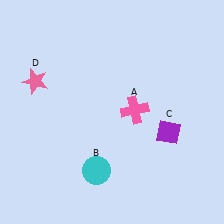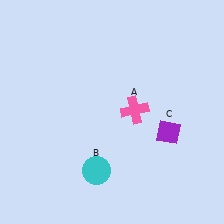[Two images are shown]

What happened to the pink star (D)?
The pink star (D) was removed in Image 2. It was in the top-left area of Image 1.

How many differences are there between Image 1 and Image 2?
There is 1 difference between the two images.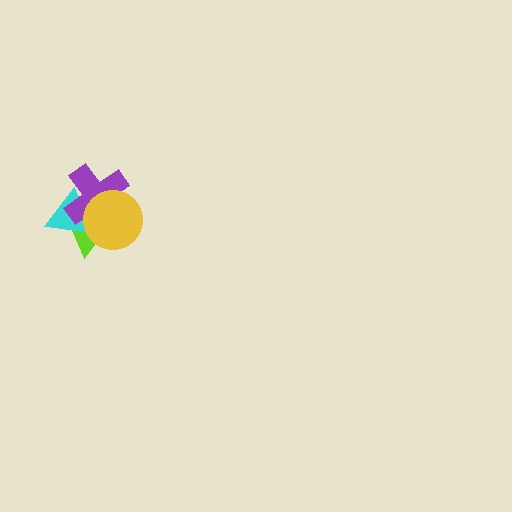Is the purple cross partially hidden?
Yes, it is partially covered by another shape.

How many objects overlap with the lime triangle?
3 objects overlap with the lime triangle.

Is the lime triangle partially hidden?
Yes, it is partially covered by another shape.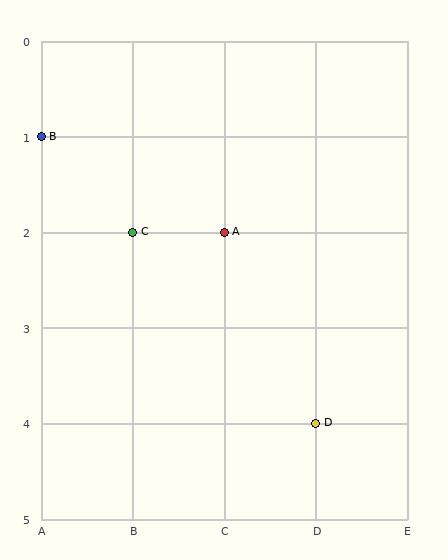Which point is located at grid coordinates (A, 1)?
Point B is at (A, 1).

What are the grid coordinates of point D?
Point D is at grid coordinates (D, 4).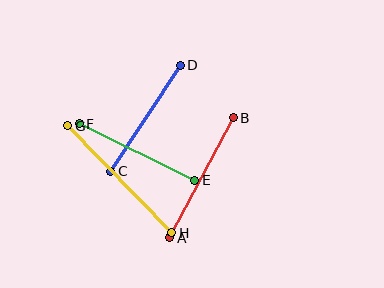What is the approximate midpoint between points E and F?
The midpoint is at approximately (137, 152) pixels.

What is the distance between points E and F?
The distance is approximately 129 pixels.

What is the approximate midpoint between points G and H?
The midpoint is at approximately (120, 179) pixels.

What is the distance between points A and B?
The distance is approximately 136 pixels.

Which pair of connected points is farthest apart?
Points G and H are farthest apart.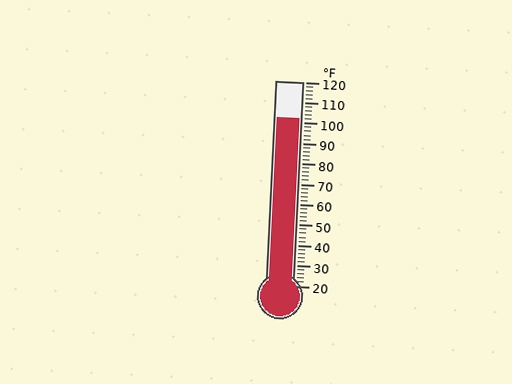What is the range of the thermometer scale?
The thermometer scale ranges from 20°F to 120°F.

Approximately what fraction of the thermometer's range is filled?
The thermometer is filled to approximately 80% of its range.